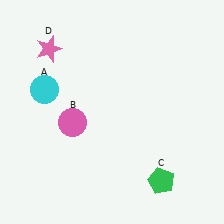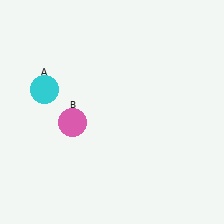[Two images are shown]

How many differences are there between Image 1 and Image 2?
There are 2 differences between the two images.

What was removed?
The green pentagon (C), the pink star (D) were removed in Image 2.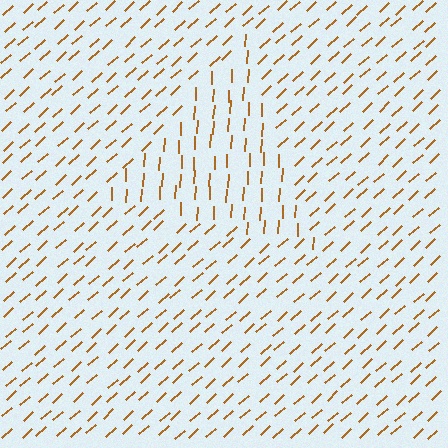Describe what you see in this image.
The image is filled with small brown line segments. A triangle region in the image has lines oriented differently from the surrounding lines, creating a visible texture boundary.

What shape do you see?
I see a triangle.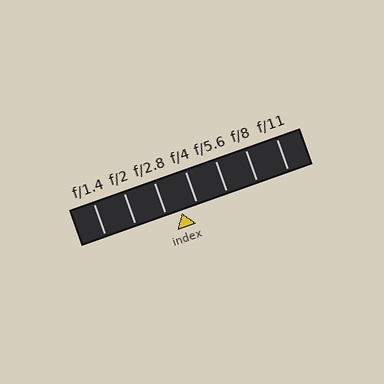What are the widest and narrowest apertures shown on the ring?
The widest aperture shown is f/1.4 and the narrowest is f/11.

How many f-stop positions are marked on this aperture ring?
There are 7 f-stop positions marked.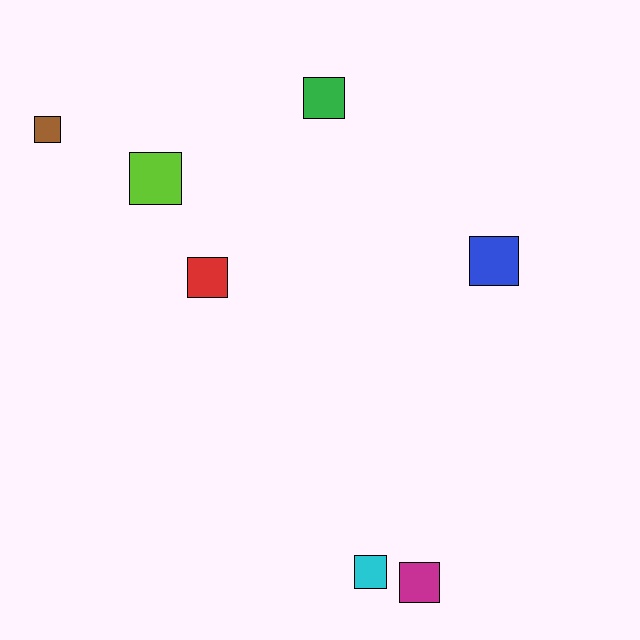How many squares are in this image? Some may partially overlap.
There are 7 squares.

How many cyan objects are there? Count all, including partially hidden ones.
There is 1 cyan object.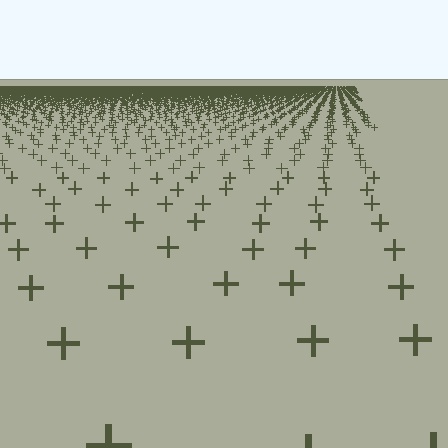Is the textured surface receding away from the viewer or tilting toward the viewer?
The surface is receding away from the viewer. Texture elements get smaller and denser toward the top.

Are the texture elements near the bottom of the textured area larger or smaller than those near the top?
Larger. Near the bottom, elements are closer to the viewer and appear at a bigger on-screen size.